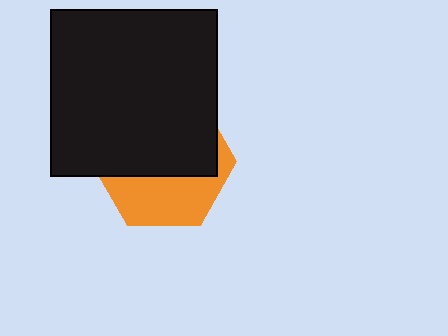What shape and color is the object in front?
The object in front is a black square.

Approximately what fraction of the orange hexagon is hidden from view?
Roughly 61% of the orange hexagon is hidden behind the black square.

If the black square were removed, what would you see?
You would see the complete orange hexagon.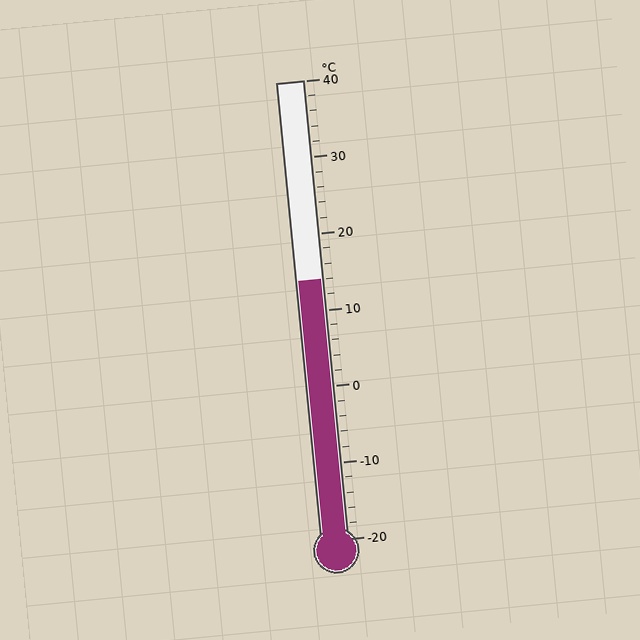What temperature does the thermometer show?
The thermometer shows approximately 14°C.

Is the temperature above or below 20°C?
The temperature is below 20°C.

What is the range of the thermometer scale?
The thermometer scale ranges from -20°C to 40°C.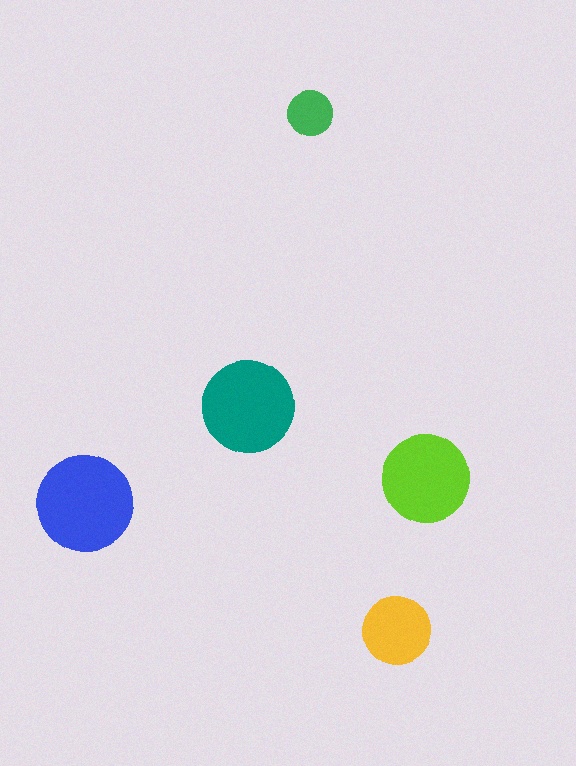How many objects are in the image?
There are 5 objects in the image.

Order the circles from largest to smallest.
the blue one, the teal one, the lime one, the yellow one, the green one.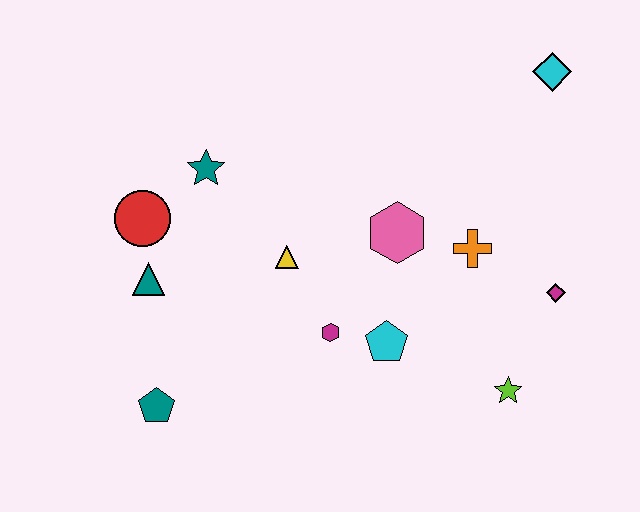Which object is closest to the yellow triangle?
The magenta hexagon is closest to the yellow triangle.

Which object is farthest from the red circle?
The cyan diamond is farthest from the red circle.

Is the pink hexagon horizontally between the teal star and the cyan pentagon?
No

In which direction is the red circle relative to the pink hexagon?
The red circle is to the left of the pink hexagon.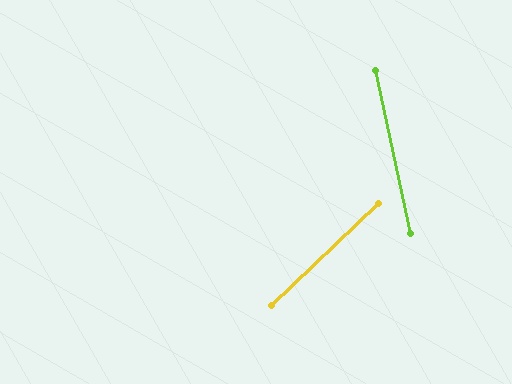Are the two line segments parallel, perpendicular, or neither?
Neither parallel nor perpendicular — they differ by about 58°.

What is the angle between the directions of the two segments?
Approximately 58 degrees.